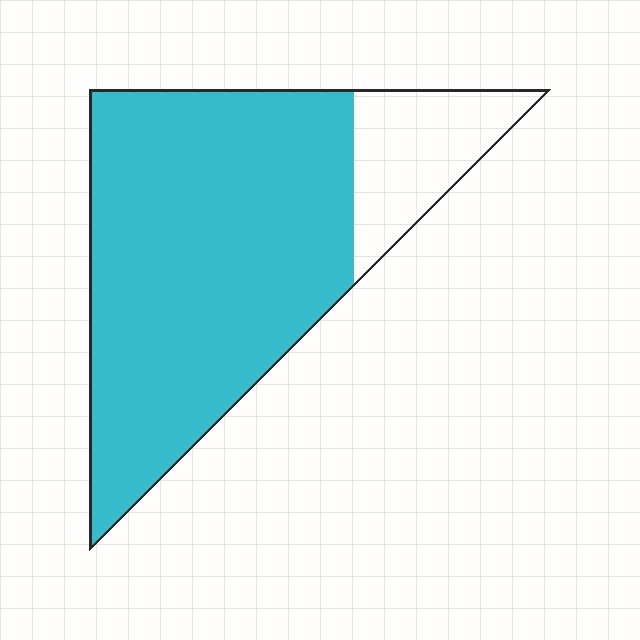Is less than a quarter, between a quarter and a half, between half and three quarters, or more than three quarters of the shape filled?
More than three quarters.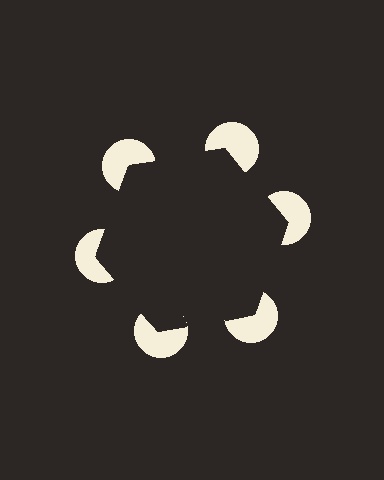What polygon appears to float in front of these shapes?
An illusory hexagon — its edges are inferred from the aligned wedge cuts in the pac-man discs, not physically drawn.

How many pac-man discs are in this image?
There are 6 — one at each vertex of the illusory hexagon.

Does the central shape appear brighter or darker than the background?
It typically appears slightly darker than the background, even though no actual brightness change is drawn.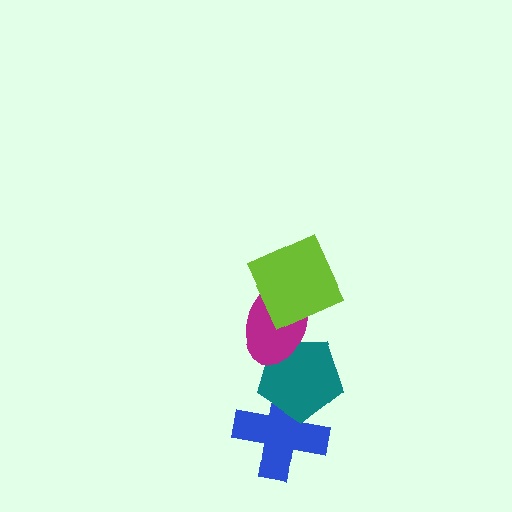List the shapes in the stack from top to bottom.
From top to bottom: the lime square, the magenta ellipse, the teal pentagon, the blue cross.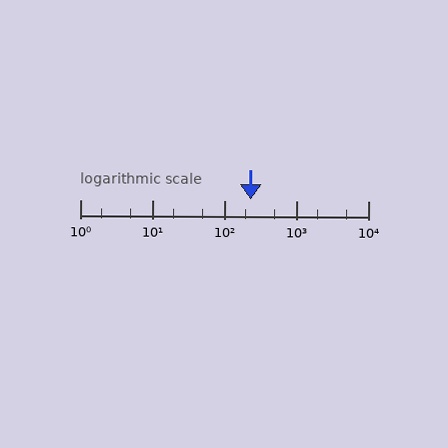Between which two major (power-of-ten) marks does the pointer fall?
The pointer is between 100 and 1000.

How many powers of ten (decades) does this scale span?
The scale spans 4 decades, from 1 to 10000.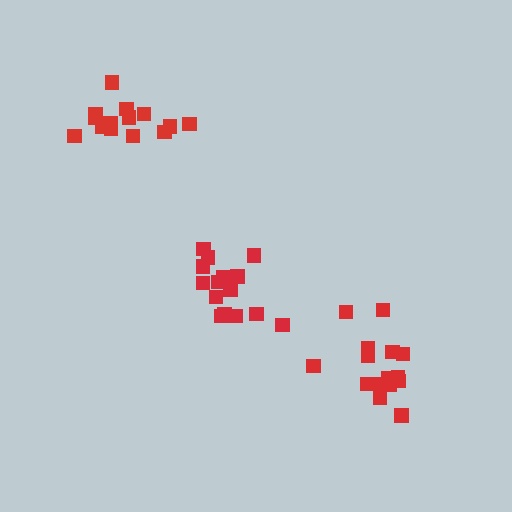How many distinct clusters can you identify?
There are 3 distinct clusters.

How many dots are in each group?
Group 1: 16 dots, Group 2: 15 dots, Group 3: 14 dots (45 total).